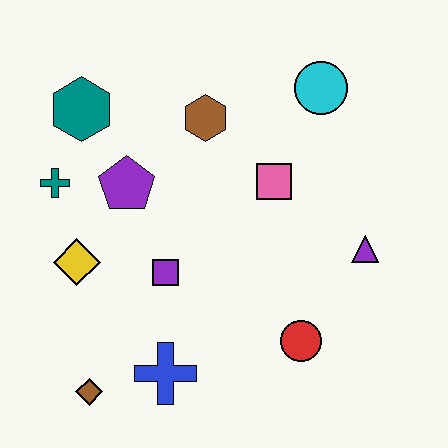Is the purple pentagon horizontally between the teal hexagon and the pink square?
Yes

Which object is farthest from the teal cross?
The purple triangle is farthest from the teal cross.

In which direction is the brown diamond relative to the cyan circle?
The brown diamond is below the cyan circle.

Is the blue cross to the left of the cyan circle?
Yes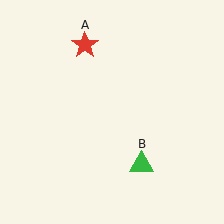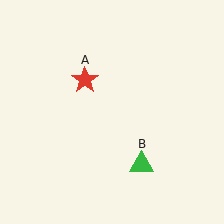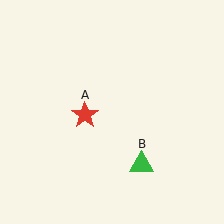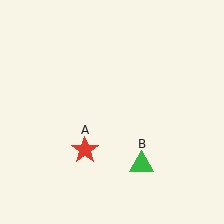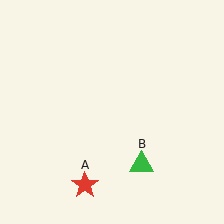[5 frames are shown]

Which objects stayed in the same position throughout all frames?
Green triangle (object B) remained stationary.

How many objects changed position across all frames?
1 object changed position: red star (object A).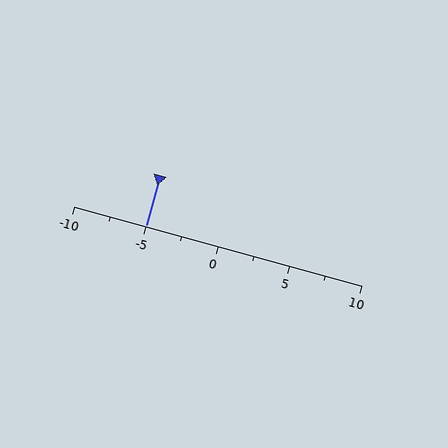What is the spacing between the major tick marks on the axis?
The major ticks are spaced 5 apart.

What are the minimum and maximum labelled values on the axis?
The axis runs from -10 to 10.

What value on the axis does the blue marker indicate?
The marker indicates approximately -5.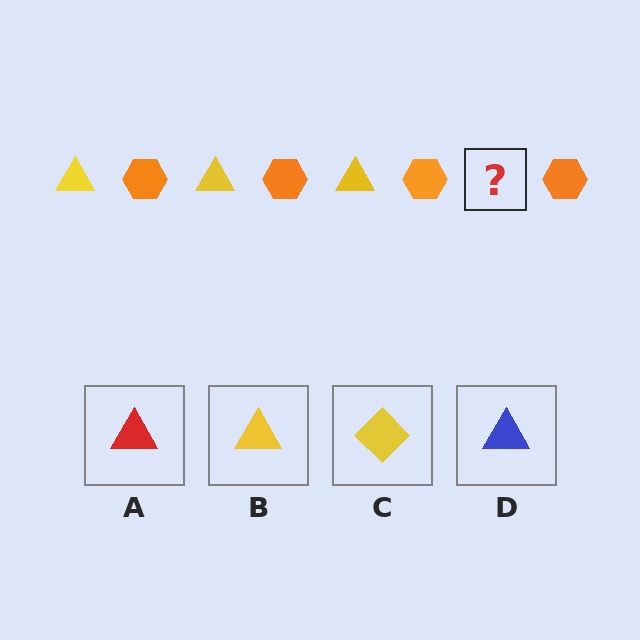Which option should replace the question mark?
Option B.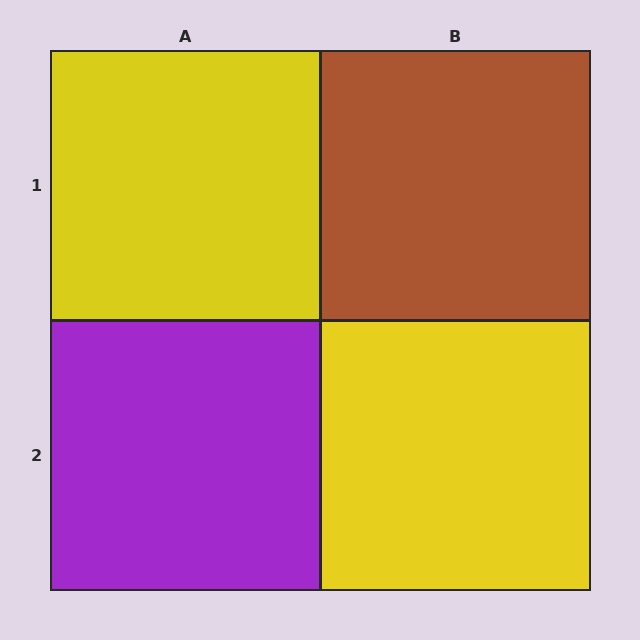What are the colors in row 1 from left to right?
Yellow, brown.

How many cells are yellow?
2 cells are yellow.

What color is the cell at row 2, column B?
Yellow.